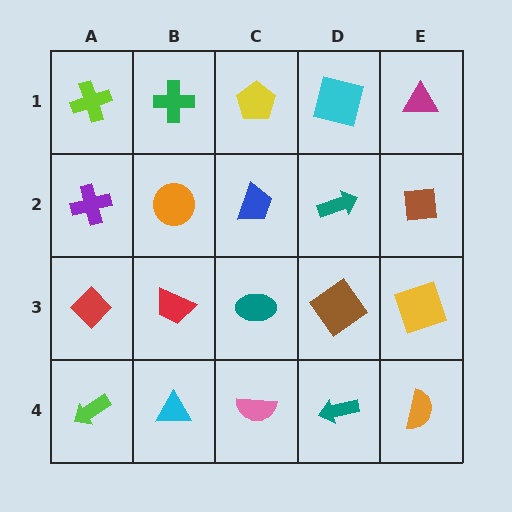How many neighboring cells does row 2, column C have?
4.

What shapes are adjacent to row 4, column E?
A yellow square (row 3, column E), a teal arrow (row 4, column D).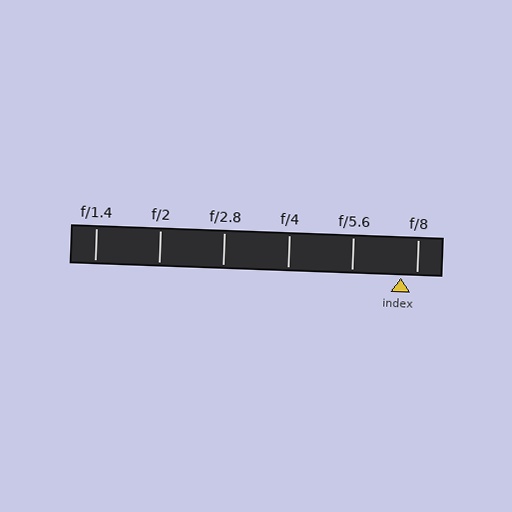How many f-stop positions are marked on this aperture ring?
There are 6 f-stop positions marked.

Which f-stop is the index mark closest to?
The index mark is closest to f/8.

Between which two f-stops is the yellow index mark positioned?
The index mark is between f/5.6 and f/8.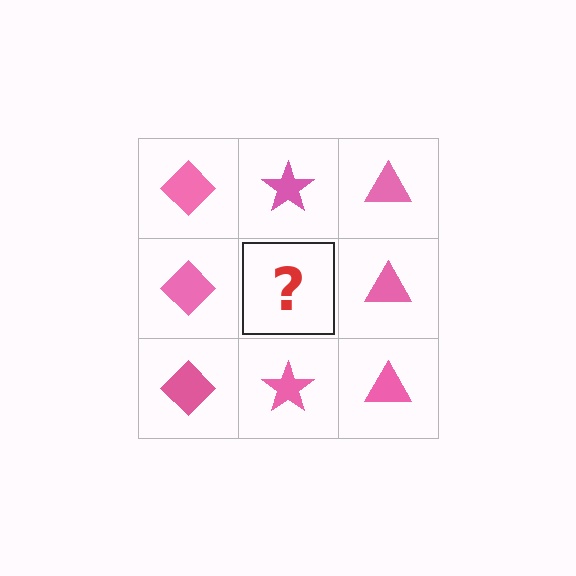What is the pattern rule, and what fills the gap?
The rule is that each column has a consistent shape. The gap should be filled with a pink star.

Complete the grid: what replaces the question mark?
The question mark should be replaced with a pink star.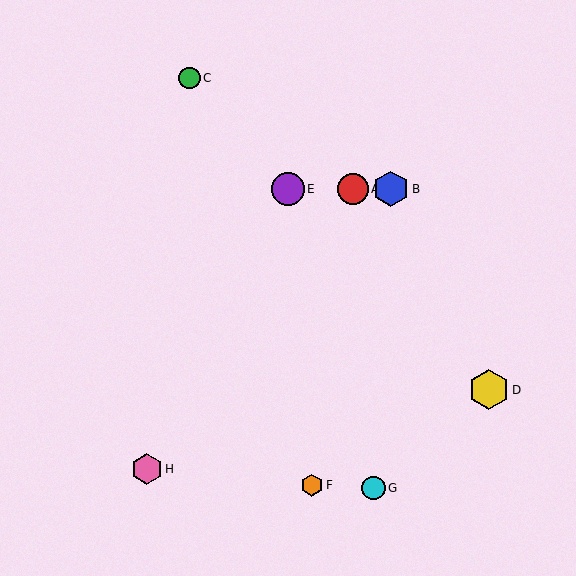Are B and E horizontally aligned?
Yes, both are at y≈189.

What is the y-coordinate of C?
Object C is at y≈78.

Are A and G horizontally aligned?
No, A is at y≈189 and G is at y≈488.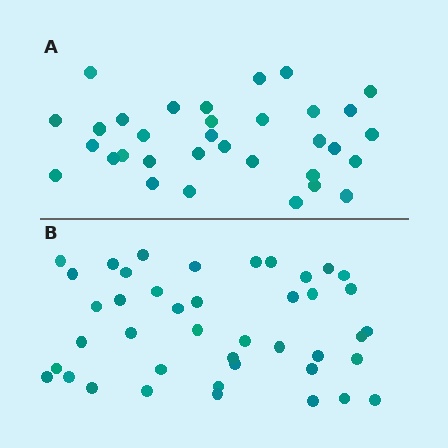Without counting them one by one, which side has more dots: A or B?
Region B (the bottom region) has more dots.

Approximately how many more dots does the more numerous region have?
Region B has roughly 8 or so more dots than region A.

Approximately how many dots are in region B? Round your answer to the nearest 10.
About 40 dots. (The exact count is 42, which rounds to 40.)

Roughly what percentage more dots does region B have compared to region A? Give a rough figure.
About 25% more.